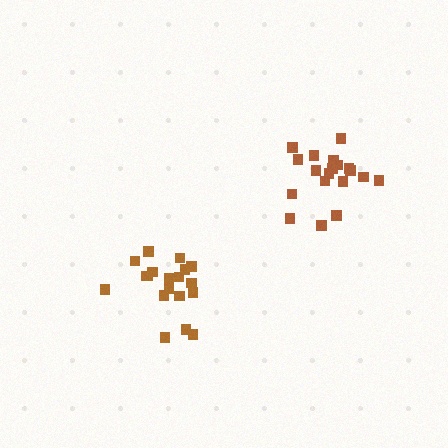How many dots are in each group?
Group 1: 19 dots, Group 2: 19 dots (38 total).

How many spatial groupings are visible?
There are 2 spatial groupings.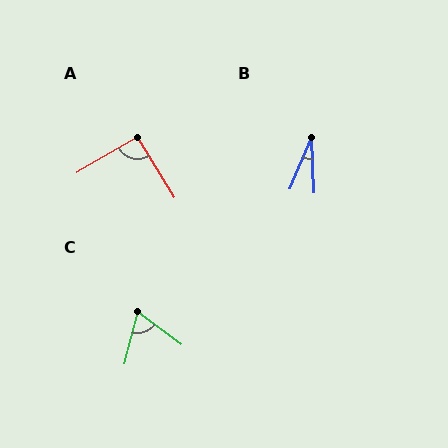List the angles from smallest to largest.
B (25°), C (67°), A (91°).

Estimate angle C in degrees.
Approximately 67 degrees.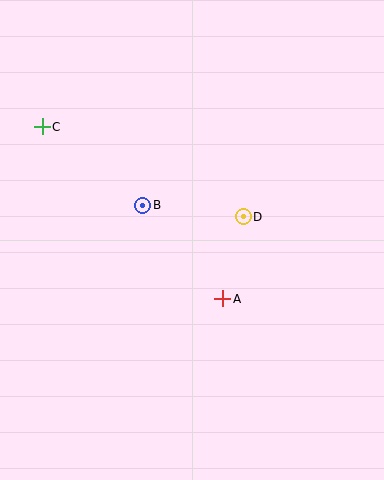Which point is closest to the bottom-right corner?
Point A is closest to the bottom-right corner.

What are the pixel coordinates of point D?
Point D is at (243, 217).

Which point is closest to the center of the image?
Point D at (243, 217) is closest to the center.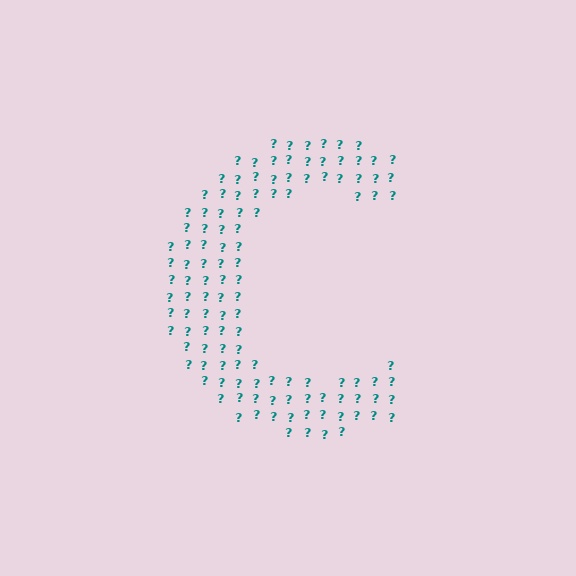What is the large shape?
The large shape is the letter C.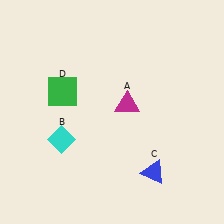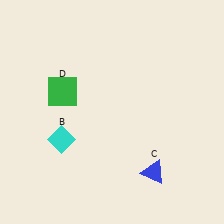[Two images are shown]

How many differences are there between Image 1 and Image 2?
There is 1 difference between the two images.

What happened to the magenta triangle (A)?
The magenta triangle (A) was removed in Image 2. It was in the top-right area of Image 1.